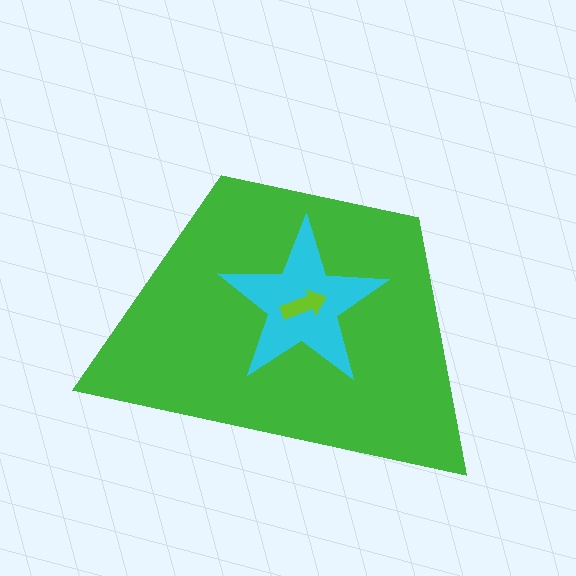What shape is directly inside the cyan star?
The lime arrow.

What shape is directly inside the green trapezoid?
The cyan star.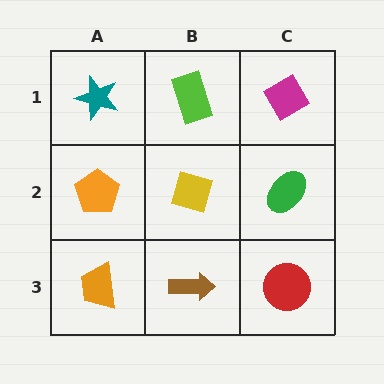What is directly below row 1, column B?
A yellow diamond.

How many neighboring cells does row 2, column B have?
4.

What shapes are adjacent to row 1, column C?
A green ellipse (row 2, column C), a lime rectangle (row 1, column B).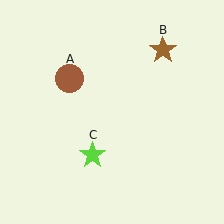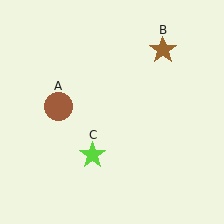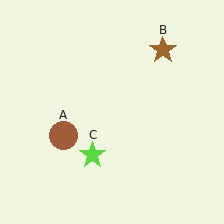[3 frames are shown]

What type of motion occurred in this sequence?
The brown circle (object A) rotated counterclockwise around the center of the scene.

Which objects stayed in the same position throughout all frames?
Brown star (object B) and lime star (object C) remained stationary.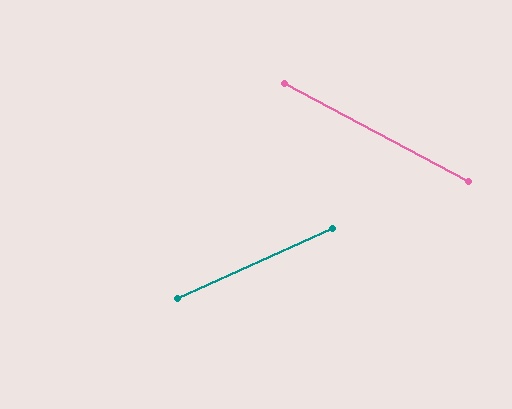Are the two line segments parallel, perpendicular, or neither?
Neither parallel nor perpendicular — they differ by about 53°.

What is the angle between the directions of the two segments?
Approximately 53 degrees.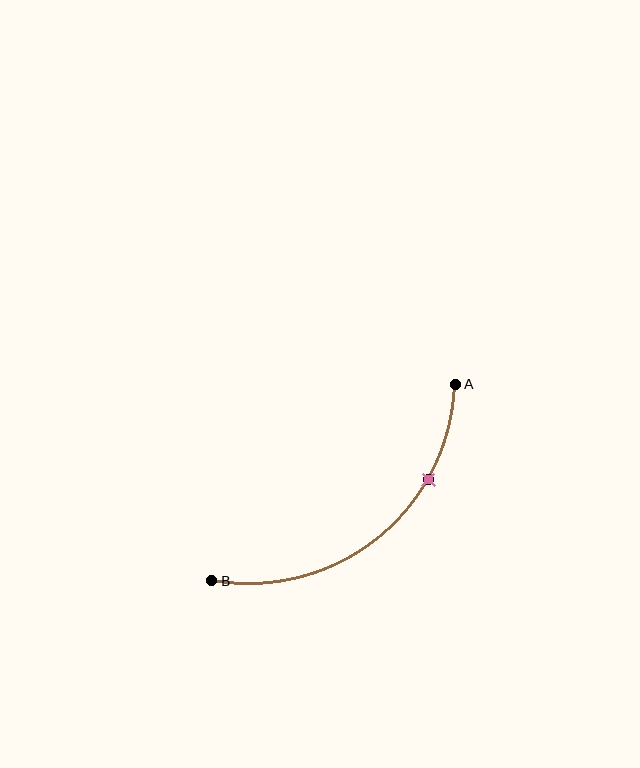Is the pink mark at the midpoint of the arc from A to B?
No. The pink mark lies on the arc but is closer to endpoint A. The arc midpoint would be at the point on the curve equidistant along the arc from both A and B.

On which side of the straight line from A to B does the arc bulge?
The arc bulges below and to the right of the straight line connecting A and B.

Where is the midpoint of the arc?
The arc midpoint is the point on the curve farthest from the straight line joining A and B. It sits below and to the right of that line.